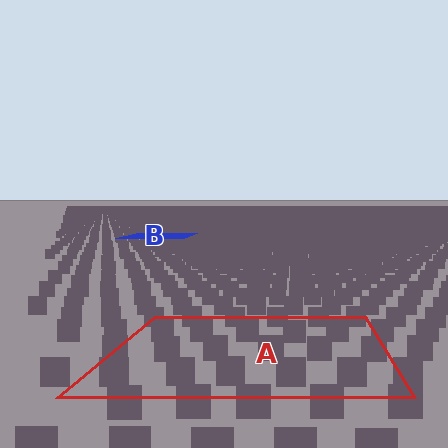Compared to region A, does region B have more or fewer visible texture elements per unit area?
Region B has more texture elements per unit area — they are packed more densely because it is farther away.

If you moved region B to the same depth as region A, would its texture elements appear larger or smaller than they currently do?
They would appear larger. At a closer depth, the same texture elements are projected at a bigger on-screen size.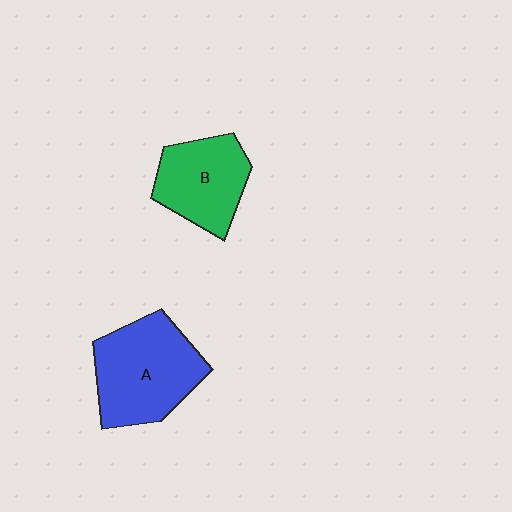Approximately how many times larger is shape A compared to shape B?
Approximately 1.3 times.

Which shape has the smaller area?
Shape B (green).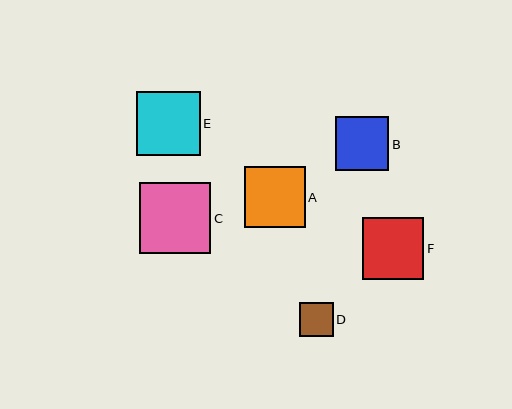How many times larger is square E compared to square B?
Square E is approximately 1.2 times the size of square B.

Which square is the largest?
Square C is the largest with a size of approximately 71 pixels.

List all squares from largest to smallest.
From largest to smallest: C, E, F, A, B, D.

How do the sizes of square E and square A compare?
Square E and square A are approximately the same size.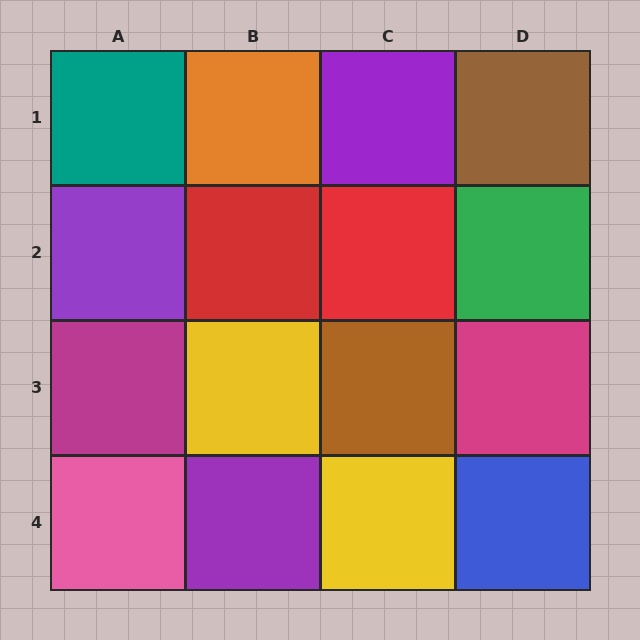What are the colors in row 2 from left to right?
Purple, red, red, green.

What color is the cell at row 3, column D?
Magenta.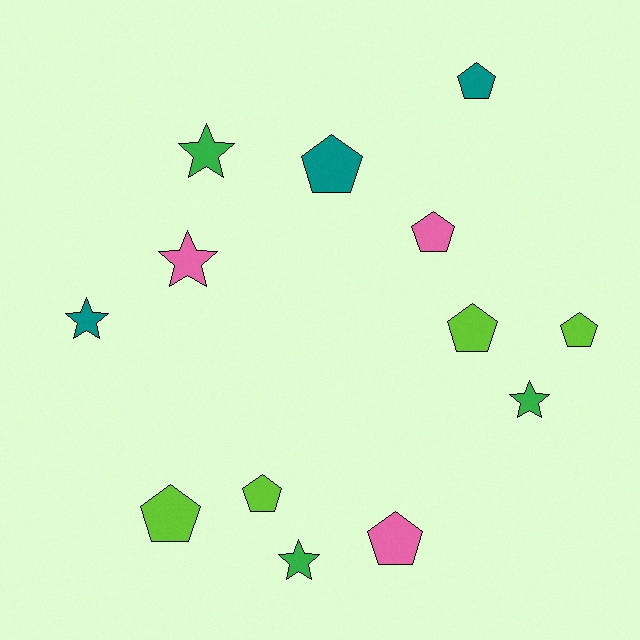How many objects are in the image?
There are 13 objects.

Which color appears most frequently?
Lime, with 4 objects.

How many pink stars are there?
There is 1 pink star.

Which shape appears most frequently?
Pentagon, with 8 objects.